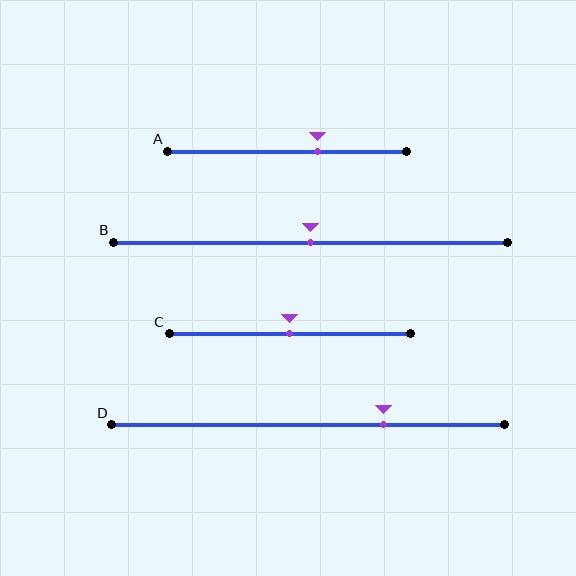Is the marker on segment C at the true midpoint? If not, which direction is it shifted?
Yes, the marker on segment C is at the true midpoint.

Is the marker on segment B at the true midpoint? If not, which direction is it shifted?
Yes, the marker on segment B is at the true midpoint.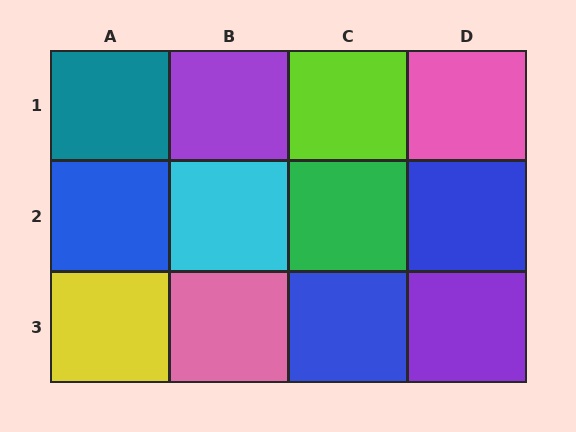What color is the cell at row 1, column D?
Pink.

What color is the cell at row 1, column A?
Teal.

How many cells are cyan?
1 cell is cyan.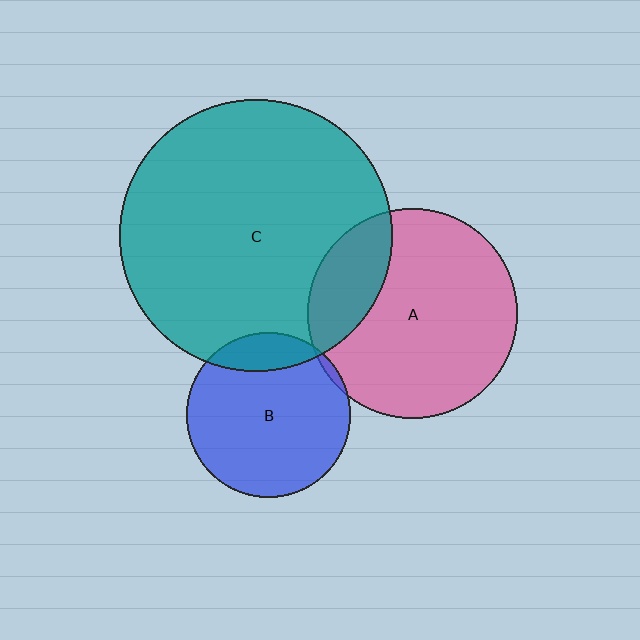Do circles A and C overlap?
Yes.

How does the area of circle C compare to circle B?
Approximately 2.7 times.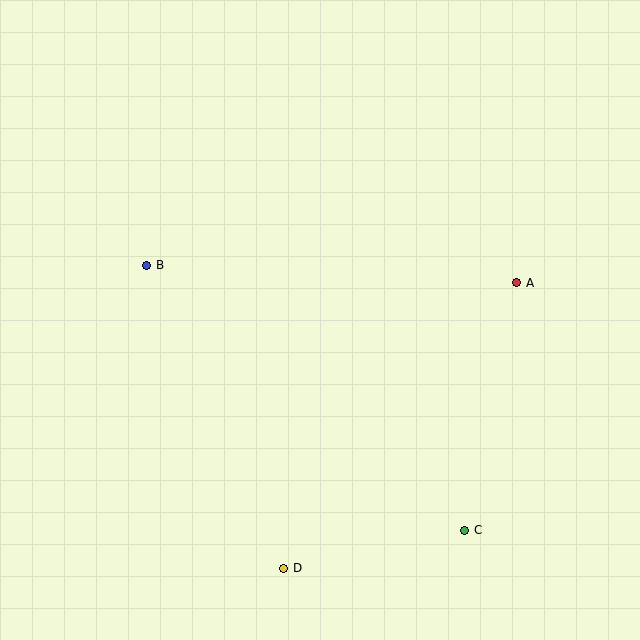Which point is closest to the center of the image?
Point B at (147, 265) is closest to the center.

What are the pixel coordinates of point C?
Point C is at (465, 530).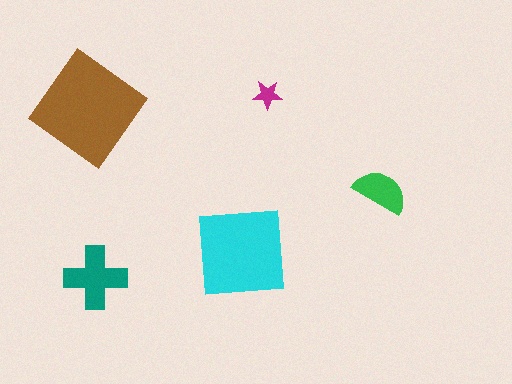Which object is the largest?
The brown diamond.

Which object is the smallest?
The magenta star.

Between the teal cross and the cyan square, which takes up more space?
The cyan square.